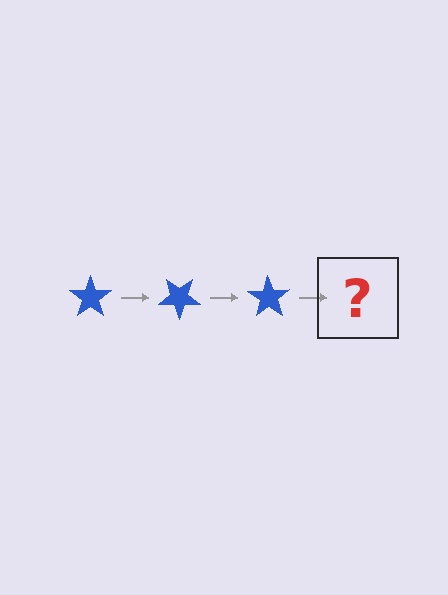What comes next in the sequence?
The next element should be a blue star rotated 105 degrees.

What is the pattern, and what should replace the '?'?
The pattern is that the star rotates 35 degrees each step. The '?' should be a blue star rotated 105 degrees.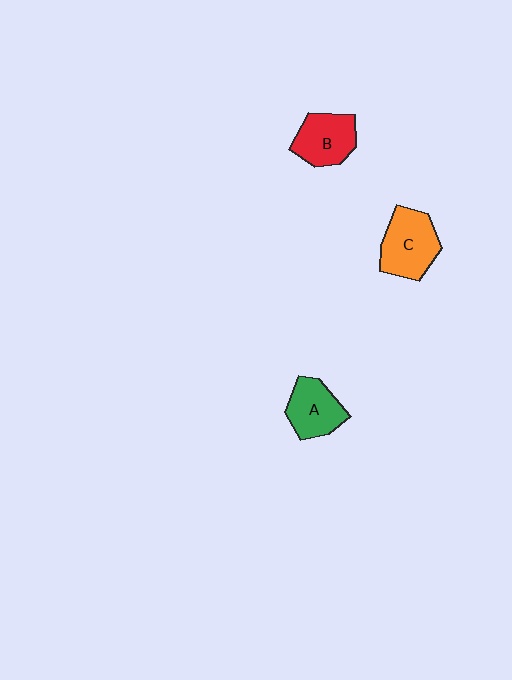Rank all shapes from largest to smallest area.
From largest to smallest: C (orange), B (red), A (green).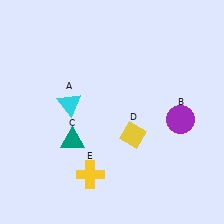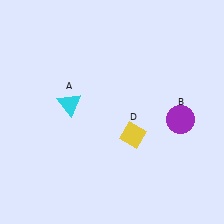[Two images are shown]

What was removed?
The teal triangle (C), the yellow cross (E) were removed in Image 2.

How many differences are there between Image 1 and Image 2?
There are 2 differences between the two images.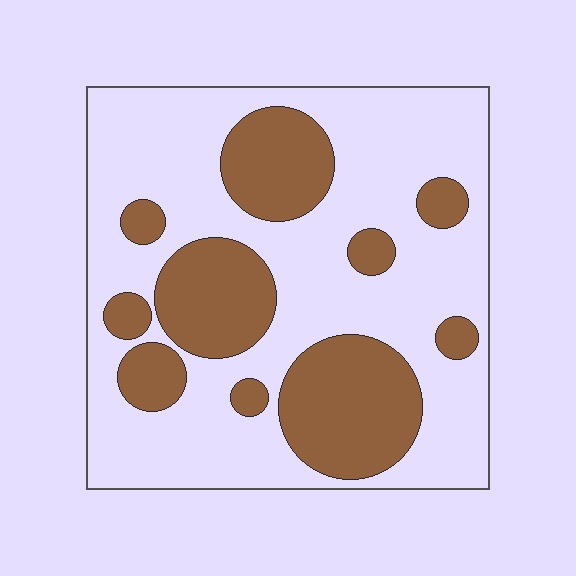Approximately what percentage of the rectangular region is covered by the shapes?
Approximately 30%.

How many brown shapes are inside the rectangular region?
10.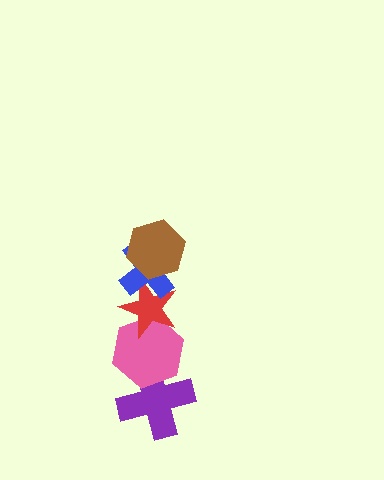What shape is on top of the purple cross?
The pink hexagon is on top of the purple cross.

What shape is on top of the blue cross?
The brown hexagon is on top of the blue cross.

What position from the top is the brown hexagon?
The brown hexagon is 1st from the top.